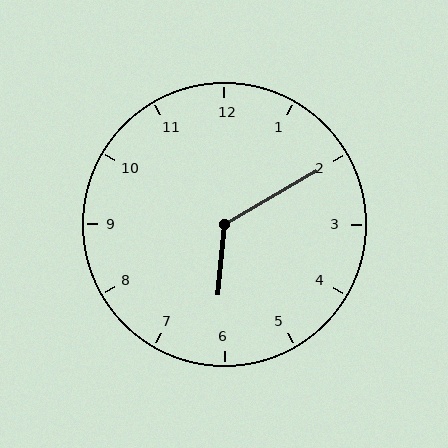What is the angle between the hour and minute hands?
Approximately 125 degrees.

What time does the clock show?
6:10.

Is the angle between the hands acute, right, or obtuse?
It is obtuse.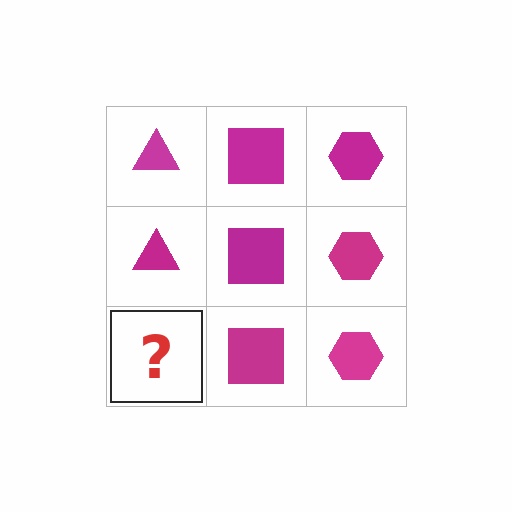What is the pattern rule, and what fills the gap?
The rule is that each column has a consistent shape. The gap should be filled with a magenta triangle.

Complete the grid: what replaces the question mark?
The question mark should be replaced with a magenta triangle.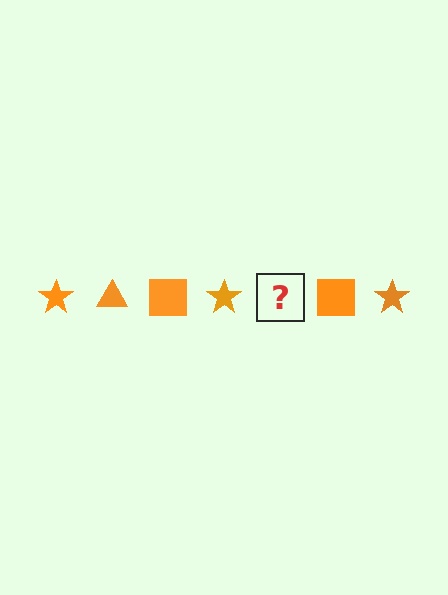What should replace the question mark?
The question mark should be replaced with an orange triangle.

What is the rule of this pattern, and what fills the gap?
The rule is that the pattern cycles through star, triangle, square shapes in orange. The gap should be filled with an orange triangle.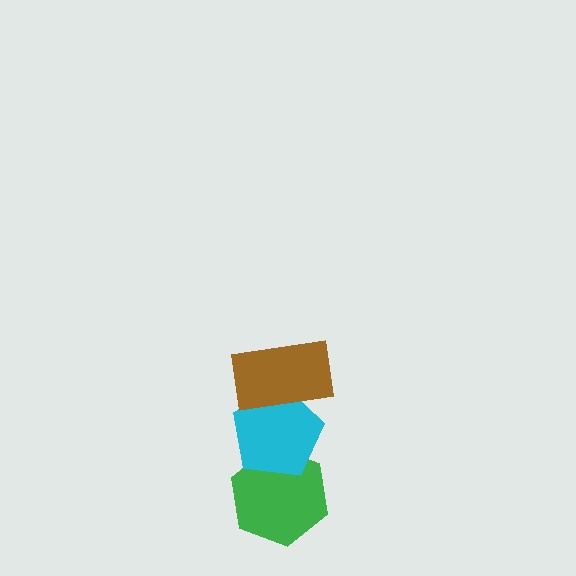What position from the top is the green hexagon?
The green hexagon is 3rd from the top.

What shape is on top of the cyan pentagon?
The brown rectangle is on top of the cyan pentagon.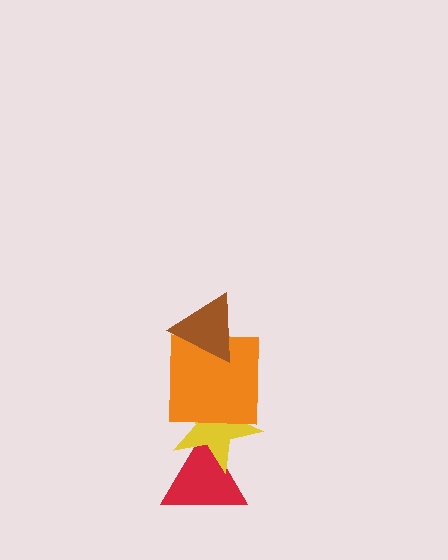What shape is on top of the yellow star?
The orange square is on top of the yellow star.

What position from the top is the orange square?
The orange square is 2nd from the top.